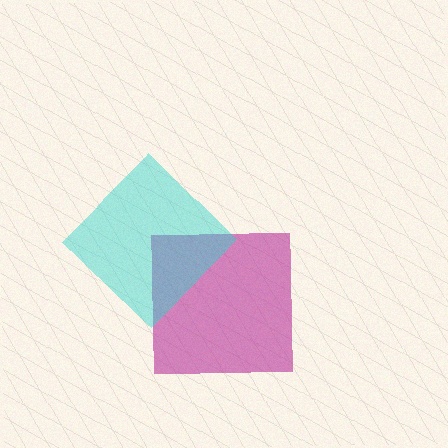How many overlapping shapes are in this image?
There are 2 overlapping shapes in the image.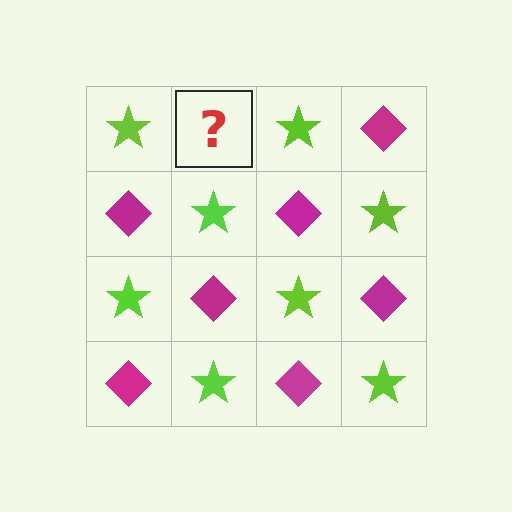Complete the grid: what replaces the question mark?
The question mark should be replaced with a magenta diamond.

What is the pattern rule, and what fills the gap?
The rule is that it alternates lime star and magenta diamond in a checkerboard pattern. The gap should be filled with a magenta diamond.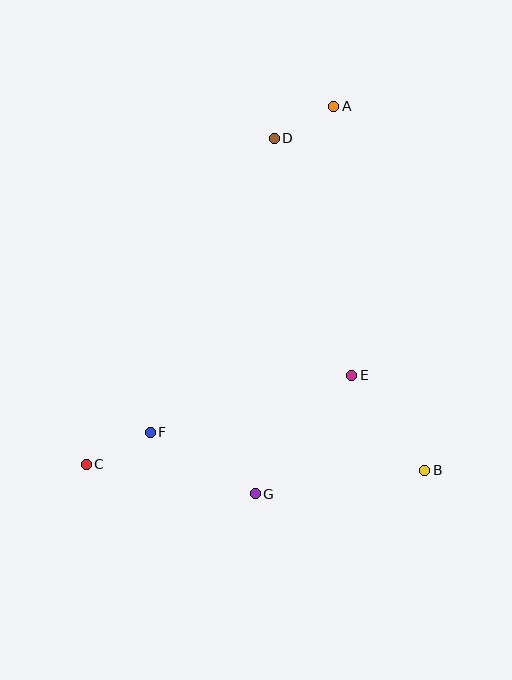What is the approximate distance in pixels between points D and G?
The distance between D and G is approximately 356 pixels.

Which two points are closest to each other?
Points A and D are closest to each other.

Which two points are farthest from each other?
Points A and C are farthest from each other.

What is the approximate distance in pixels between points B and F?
The distance between B and F is approximately 277 pixels.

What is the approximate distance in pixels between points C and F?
The distance between C and F is approximately 72 pixels.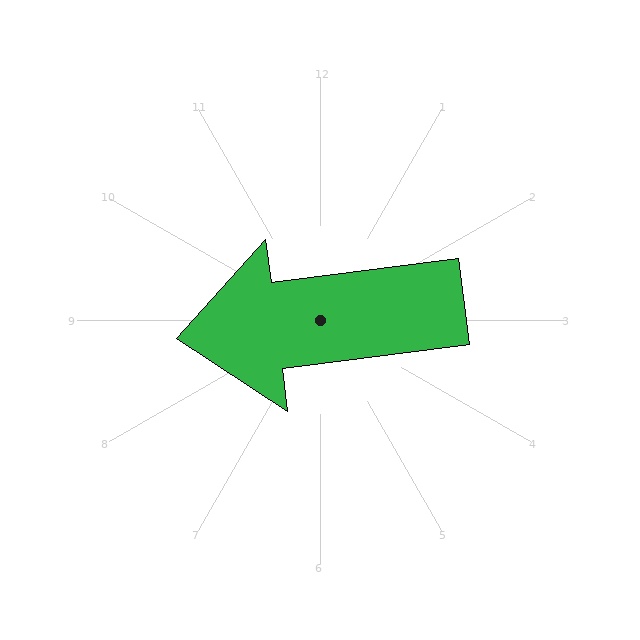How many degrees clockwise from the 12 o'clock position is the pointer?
Approximately 263 degrees.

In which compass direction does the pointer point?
West.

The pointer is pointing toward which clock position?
Roughly 9 o'clock.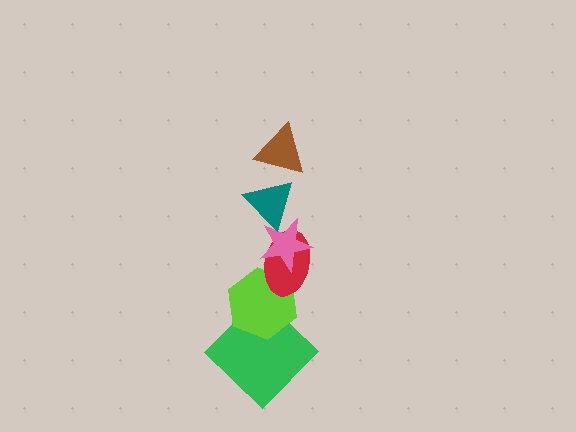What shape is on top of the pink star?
The teal triangle is on top of the pink star.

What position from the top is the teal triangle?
The teal triangle is 2nd from the top.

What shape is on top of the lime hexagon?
The red ellipse is on top of the lime hexagon.